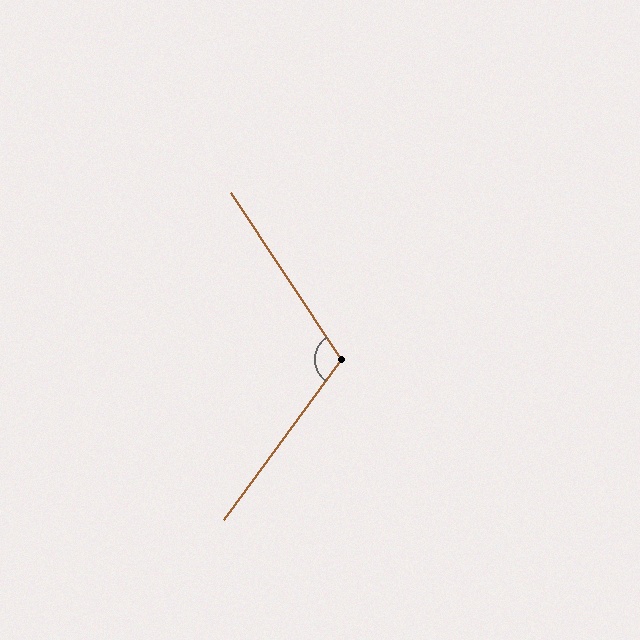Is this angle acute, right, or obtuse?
It is obtuse.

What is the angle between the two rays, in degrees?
Approximately 110 degrees.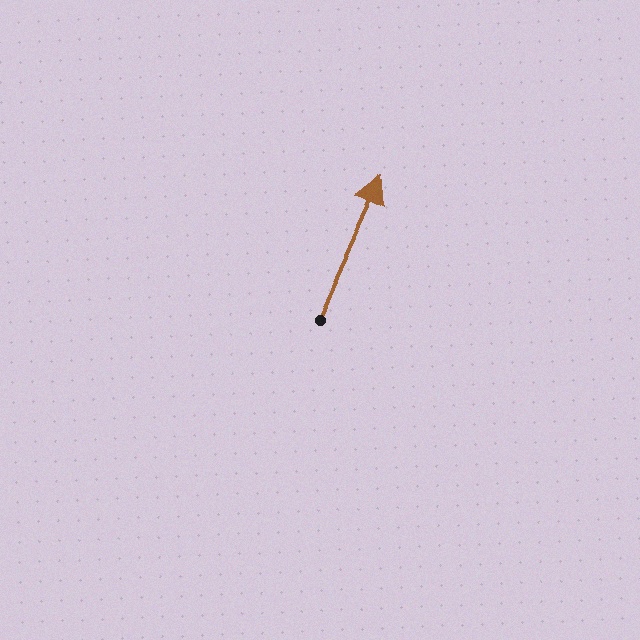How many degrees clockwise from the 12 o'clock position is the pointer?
Approximately 25 degrees.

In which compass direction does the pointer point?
Northeast.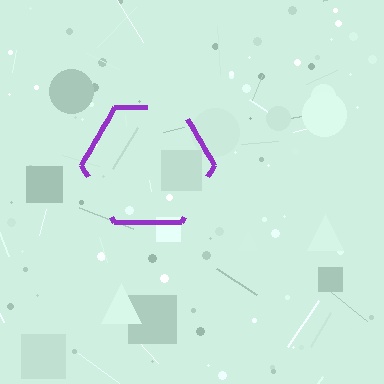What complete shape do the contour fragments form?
The contour fragments form a hexagon.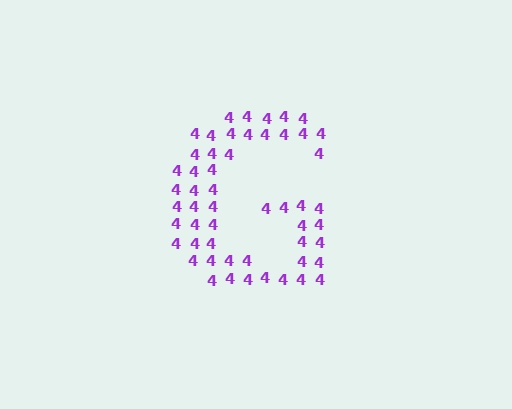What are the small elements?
The small elements are digit 4's.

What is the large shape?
The large shape is the letter G.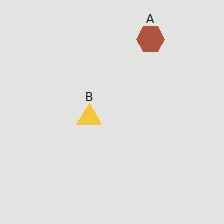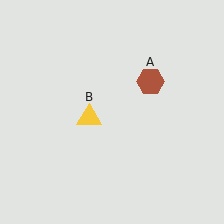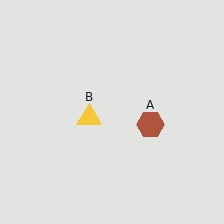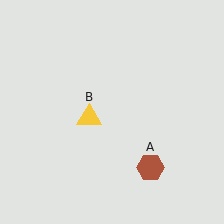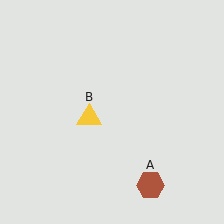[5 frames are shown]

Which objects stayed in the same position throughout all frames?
Yellow triangle (object B) remained stationary.